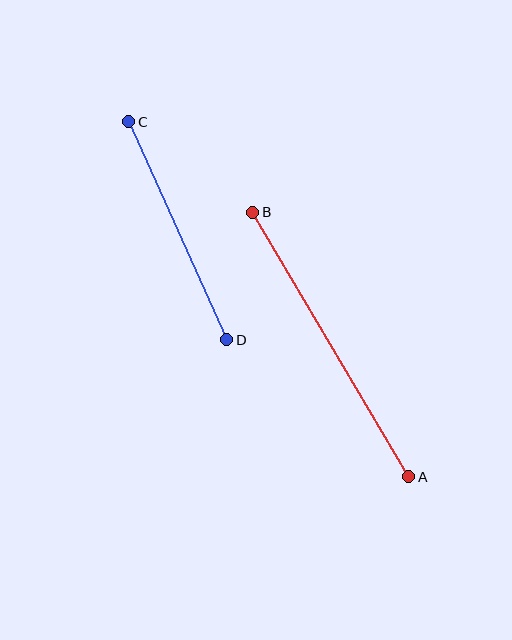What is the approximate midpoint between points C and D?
The midpoint is at approximately (178, 231) pixels.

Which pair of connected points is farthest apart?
Points A and B are farthest apart.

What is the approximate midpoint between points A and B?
The midpoint is at approximately (331, 345) pixels.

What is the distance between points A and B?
The distance is approximately 307 pixels.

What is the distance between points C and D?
The distance is approximately 239 pixels.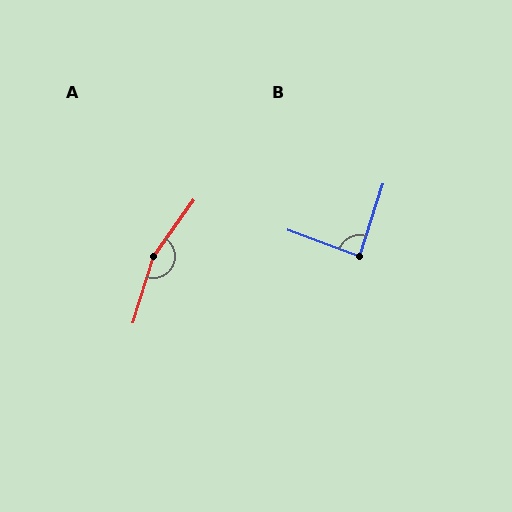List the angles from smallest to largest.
B (88°), A (161°).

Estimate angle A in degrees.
Approximately 161 degrees.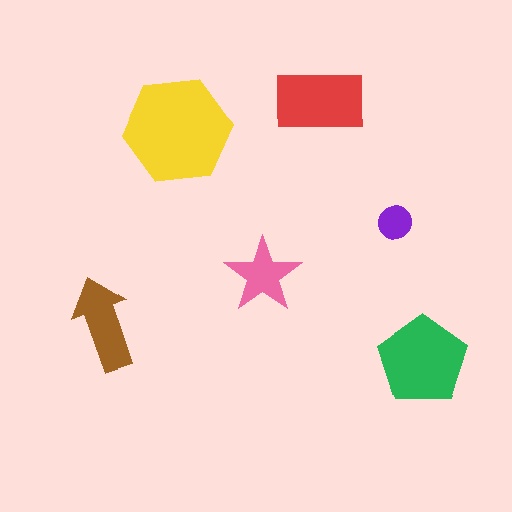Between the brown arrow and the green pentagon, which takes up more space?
The green pentagon.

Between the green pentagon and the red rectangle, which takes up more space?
The green pentagon.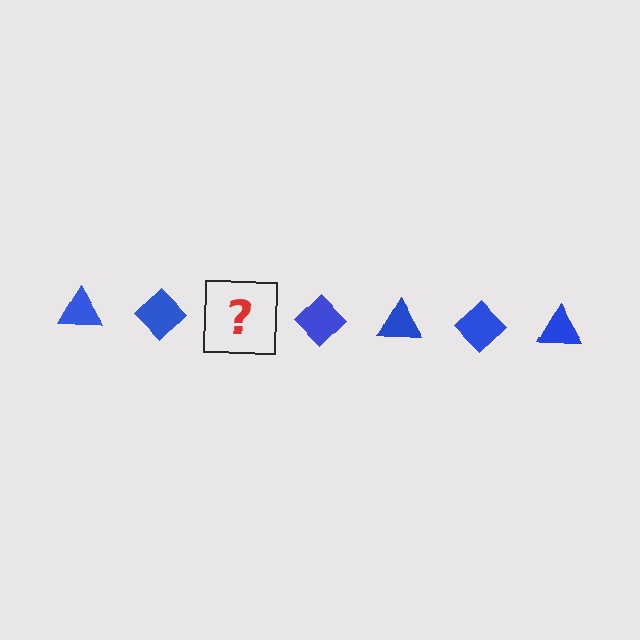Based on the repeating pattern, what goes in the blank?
The blank should be a blue triangle.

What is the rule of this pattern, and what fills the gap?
The rule is that the pattern cycles through triangle, diamond shapes in blue. The gap should be filled with a blue triangle.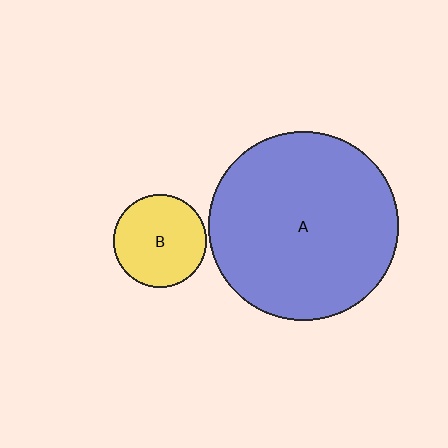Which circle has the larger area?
Circle A (blue).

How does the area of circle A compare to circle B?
Approximately 4.2 times.